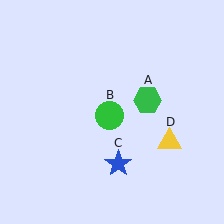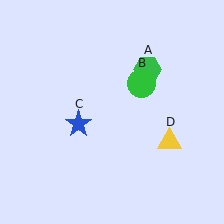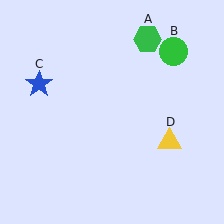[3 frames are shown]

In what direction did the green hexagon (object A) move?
The green hexagon (object A) moved up.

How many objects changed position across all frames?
3 objects changed position: green hexagon (object A), green circle (object B), blue star (object C).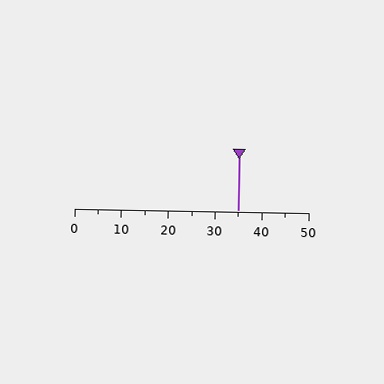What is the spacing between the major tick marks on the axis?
The major ticks are spaced 10 apart.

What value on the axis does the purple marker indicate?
The marker indicates approximately 35.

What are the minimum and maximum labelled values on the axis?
The axis runs from 0 to 50.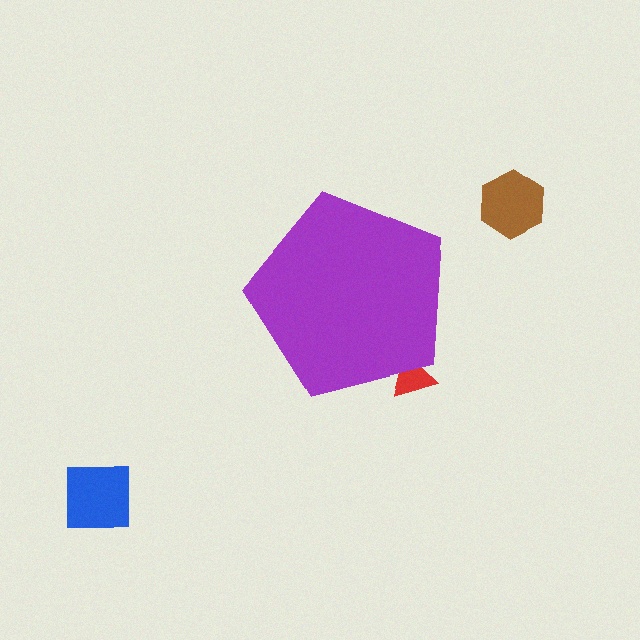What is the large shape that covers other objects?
A purple pentagon.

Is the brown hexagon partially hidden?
No, the brown hexagon is fully visible.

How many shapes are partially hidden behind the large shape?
1 shape is partially hidden.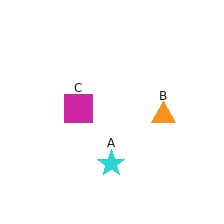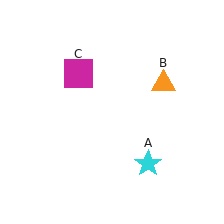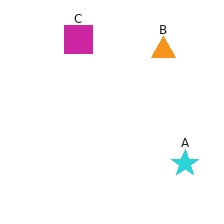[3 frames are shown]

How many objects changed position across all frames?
3 objects changed position: cyan star (object A), orange triangle (object B), magenta square (object C).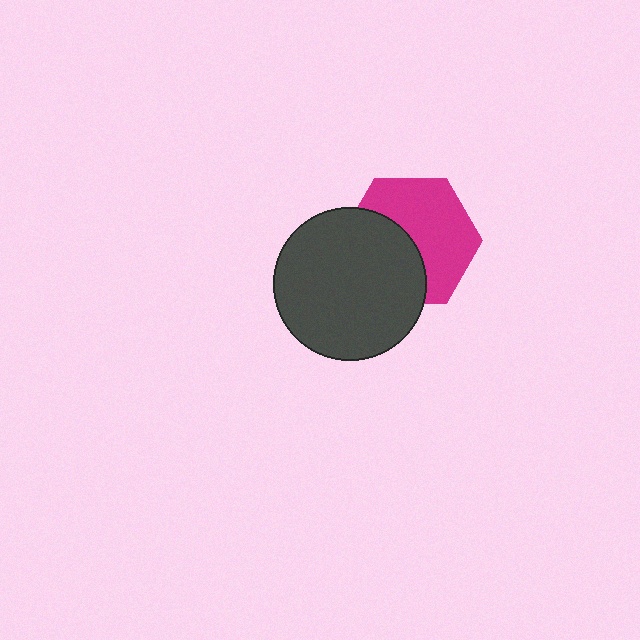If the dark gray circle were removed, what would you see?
You would see the complete magenta hexagon.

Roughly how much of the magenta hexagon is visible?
About half of it is visible (roughly 57%).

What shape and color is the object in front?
The object in front is a dark gray circle.